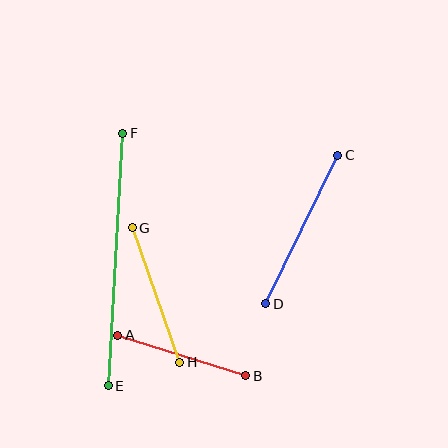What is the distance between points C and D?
The distance is approximately 165 pixels.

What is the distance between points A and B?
The distance is approximately 134 pixels.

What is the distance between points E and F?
The distance is approximately 253 pixels.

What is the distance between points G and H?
The distance is approximately 143 pixels.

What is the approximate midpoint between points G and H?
The midpoint is at approximately (156, 295) pixels.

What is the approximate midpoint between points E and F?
The midpoint is at approximately (115, 260) pixels.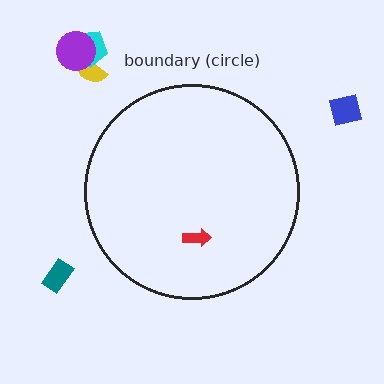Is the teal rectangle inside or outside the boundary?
Outside.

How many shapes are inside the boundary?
1 inside, 5 outside.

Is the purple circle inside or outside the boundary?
Outside.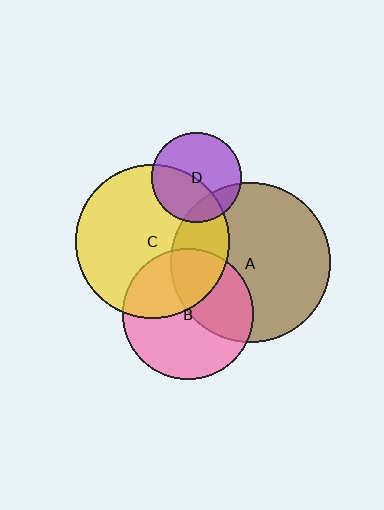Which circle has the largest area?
Circle A (brown).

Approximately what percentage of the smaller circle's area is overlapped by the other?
Approximately 45%.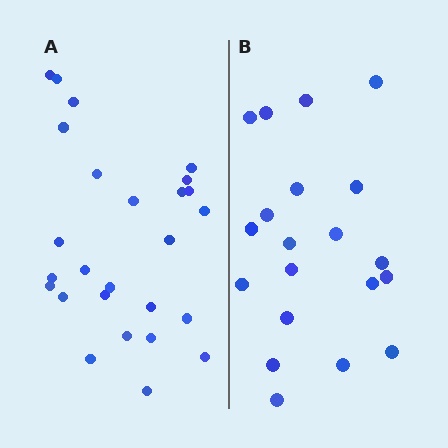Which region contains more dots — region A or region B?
Region A (the left region) has more dots.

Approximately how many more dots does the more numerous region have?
Region A has about 6 more dots than region B.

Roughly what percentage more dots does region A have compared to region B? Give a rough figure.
About 30% more.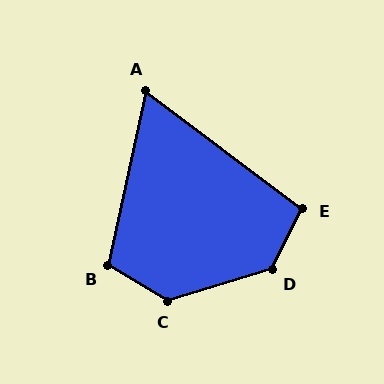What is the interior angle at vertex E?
Approximately 101 degrees (obtuse).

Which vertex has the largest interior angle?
D, at approximately 133 degrees.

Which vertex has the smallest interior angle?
A, at approximately 65 degrees.